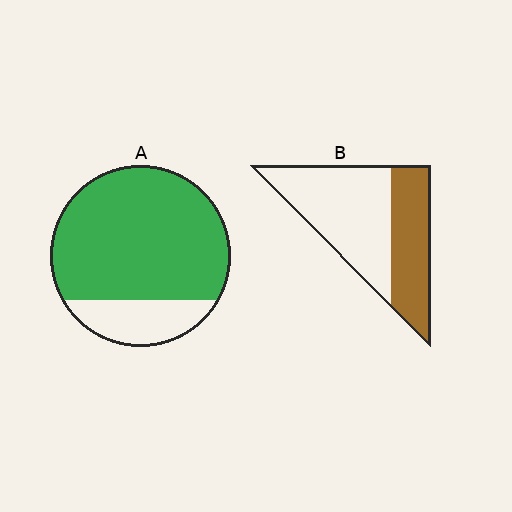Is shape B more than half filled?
No.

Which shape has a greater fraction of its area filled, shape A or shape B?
Shape A.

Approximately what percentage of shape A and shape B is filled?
A is approximately 80% and B is approximately 40%.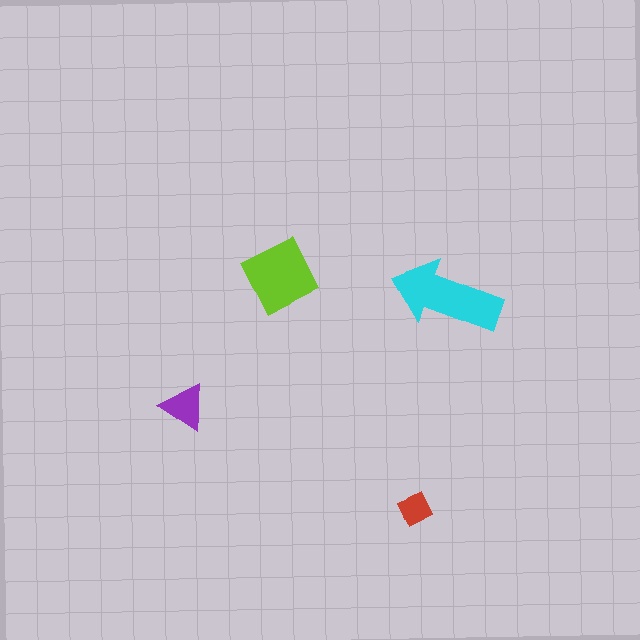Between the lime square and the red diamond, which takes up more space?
The lime square.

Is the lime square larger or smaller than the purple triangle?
Larger.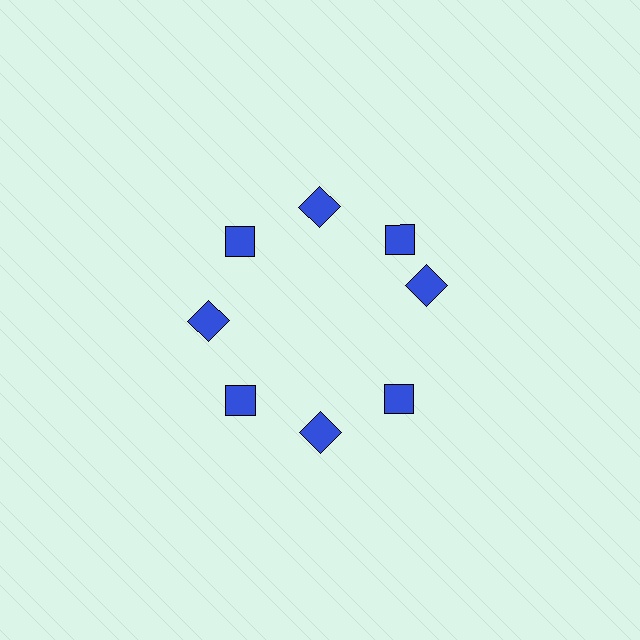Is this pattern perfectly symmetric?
No. The 8 blue diamonds are arranged in a ring, but one element near the 3 o'clock position is rotated out of alignment along the ring, breaking the 8-fold rotational symmetry.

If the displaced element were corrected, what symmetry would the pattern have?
It would have 8-fold rotational symmetry — the pattern would map onto itself every 45 degrees.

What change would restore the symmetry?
The symmetry would be restored by rotating it back into even spacing with its neighbors so that all 8 diamonds sit at equal angles and equal distance from the center.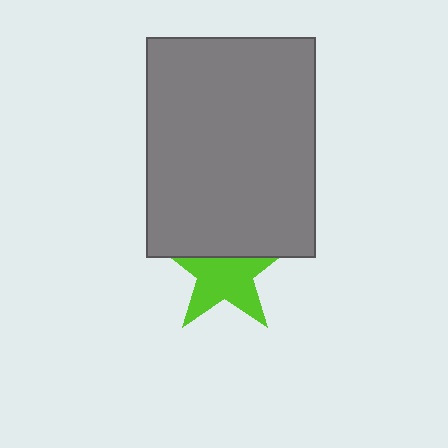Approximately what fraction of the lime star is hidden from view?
Roughly 37% of the lime star is hidden behind the gray rectangle.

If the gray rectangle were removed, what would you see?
You would see the complete lime star.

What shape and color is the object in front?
The object in front is a gray rectangle.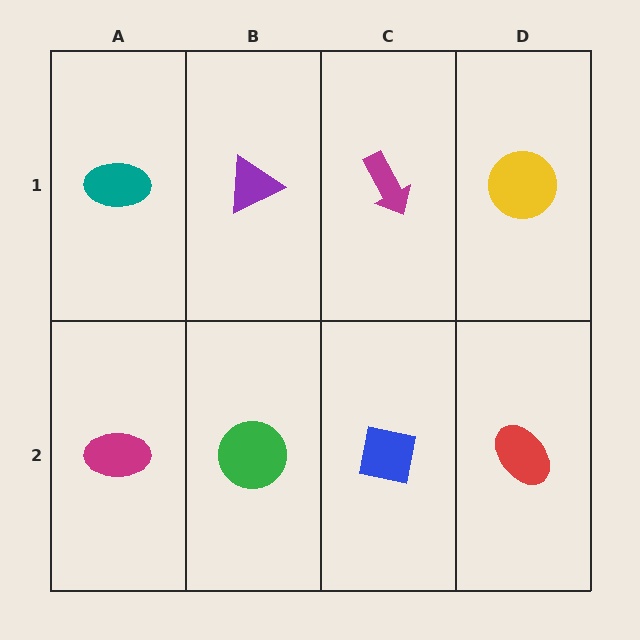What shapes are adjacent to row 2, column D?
A yellow circle (row 1, column D), a blue square (row 2, column C).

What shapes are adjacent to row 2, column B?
A purple triangle (row 1, column B), a magenta ellipse (row 2, column A), a blue square (row 2, column C).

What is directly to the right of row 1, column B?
A magenta arrow.